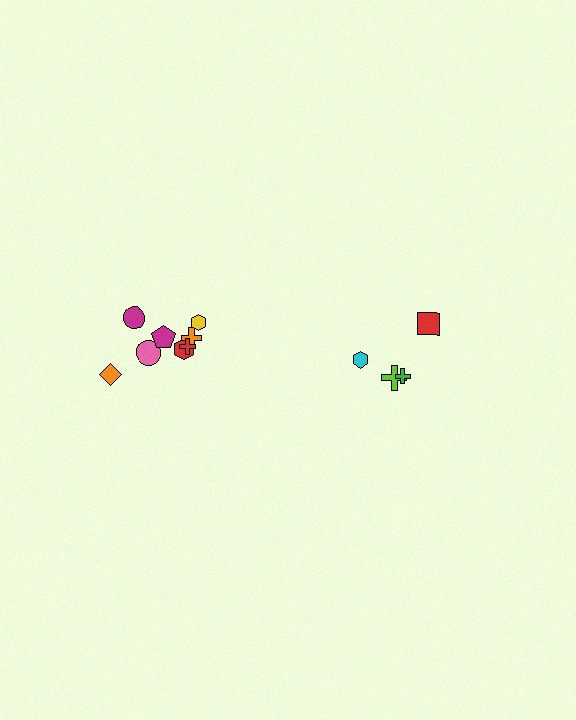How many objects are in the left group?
There are 8 objects.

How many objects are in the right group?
There are 4 objects.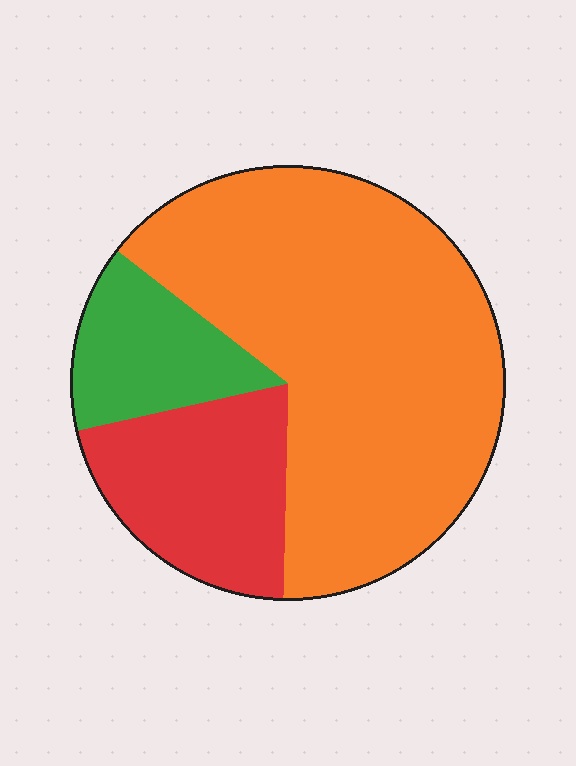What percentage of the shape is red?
Red takes up between a sixth and a third of the shape.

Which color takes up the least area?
Green, at roughly 15%.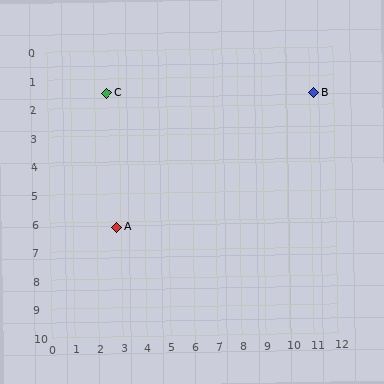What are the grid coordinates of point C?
Point C is at approximately (2.5, 1.5).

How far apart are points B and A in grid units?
Points B and A are about 9.6 grid units apart.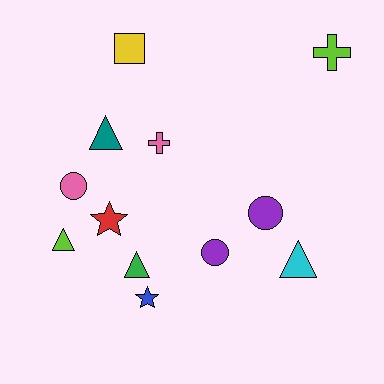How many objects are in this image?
There are 12 objects.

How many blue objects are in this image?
There is 1 blue object.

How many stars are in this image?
There are 2 stars.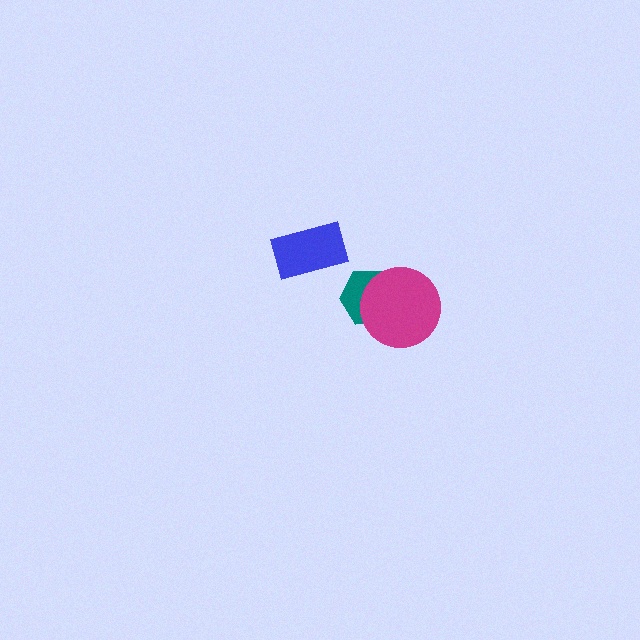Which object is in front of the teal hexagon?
The magenta circle is in front of the teal hexagon.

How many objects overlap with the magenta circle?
1 object overlaps with the magenta circle.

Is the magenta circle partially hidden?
No, no other shape covers it.